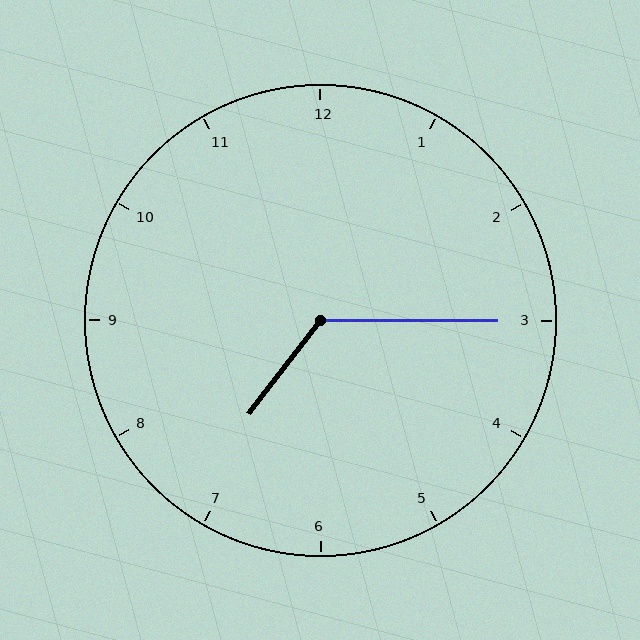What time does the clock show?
7:15.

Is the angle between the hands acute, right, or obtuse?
It is obtuse.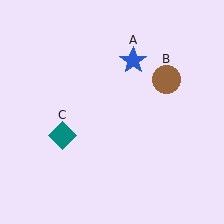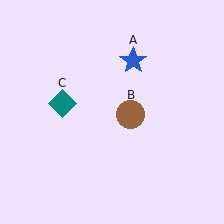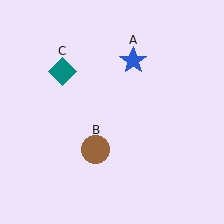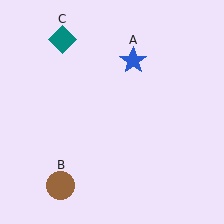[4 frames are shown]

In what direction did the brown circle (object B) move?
The brown circle (object B) moved down and to the left.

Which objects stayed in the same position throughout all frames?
Blue star (object A) remained stationary.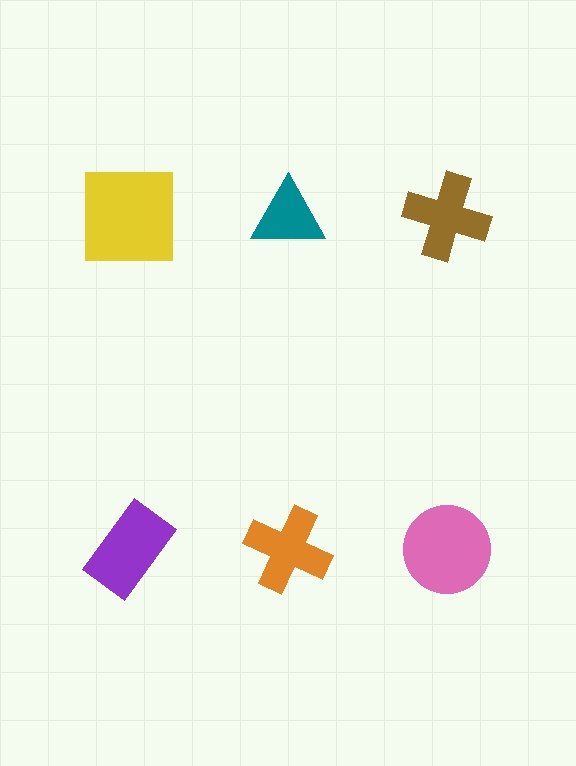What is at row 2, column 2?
An orange cross.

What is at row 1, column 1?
A yellow square.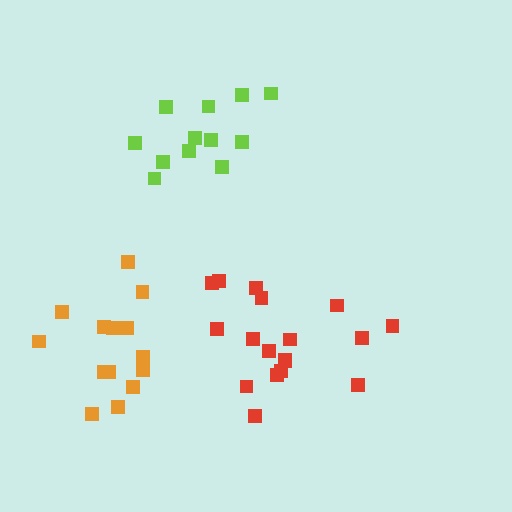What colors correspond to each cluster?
The clusters are colored: red, lime, orange.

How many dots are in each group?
Group 1: 18 dots, Group 2: 12 dots, Group 3: 14 dots (44 total).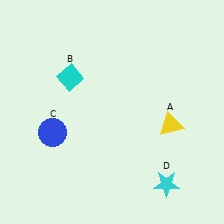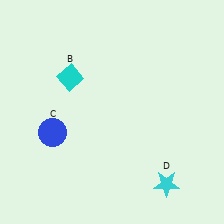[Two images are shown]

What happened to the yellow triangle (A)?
The yellow triangle (A) was removed in Image 2. It was in the bottom-right area of Image 1.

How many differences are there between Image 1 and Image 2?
There is 1 difference between the two images.